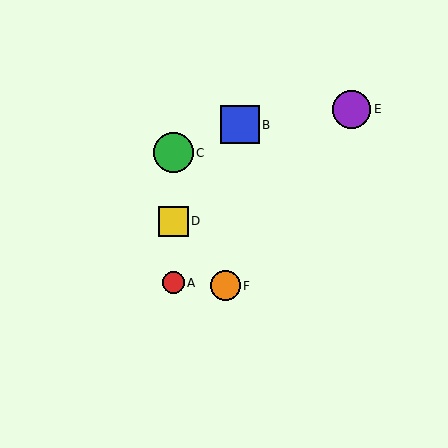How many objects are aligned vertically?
3 objects (A, C, D) are aligned vertically.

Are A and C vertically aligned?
Yes, both are at x≈173.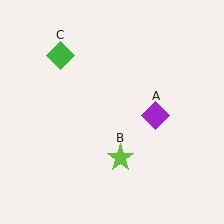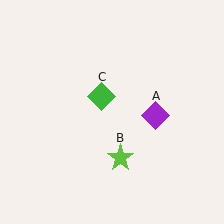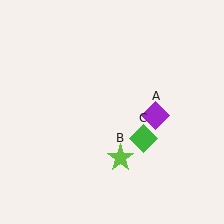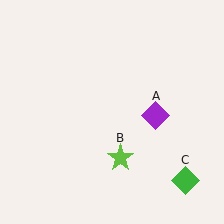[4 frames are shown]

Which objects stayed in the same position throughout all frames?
Purple diamond (object A) and lime star (object B) remained stationary.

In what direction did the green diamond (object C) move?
The green diamond (object C) moved down and to the right.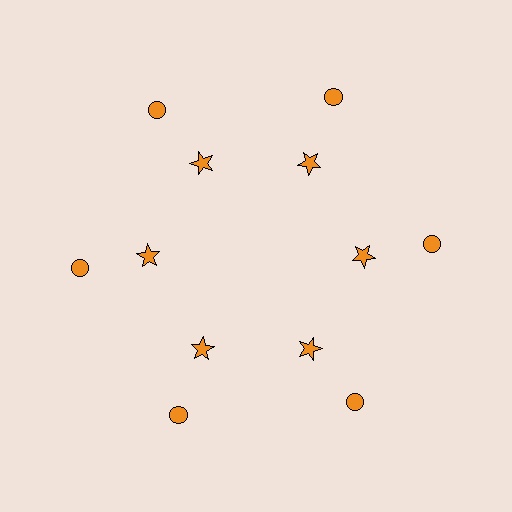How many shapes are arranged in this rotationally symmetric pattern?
There are 12 shapes, arranged in 6 groups of 2.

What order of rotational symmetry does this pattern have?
This pattern has 6-fold rotational symmetry.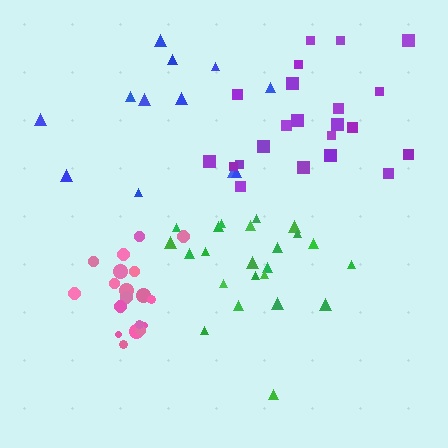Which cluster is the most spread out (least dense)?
Blue.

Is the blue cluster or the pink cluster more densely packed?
Pink.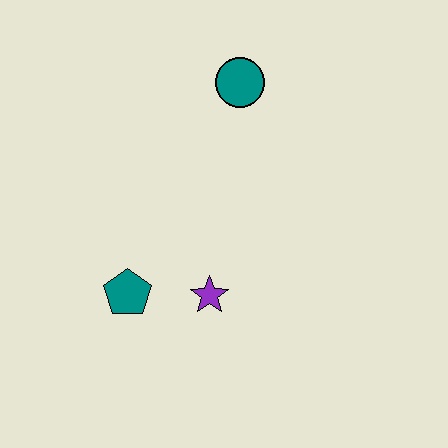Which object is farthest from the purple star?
The teal circle is farthest from the purple star.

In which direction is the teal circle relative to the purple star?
The teal circle is above the purple star.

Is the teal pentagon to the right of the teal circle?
No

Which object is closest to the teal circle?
The purple star is closest to the teal circle.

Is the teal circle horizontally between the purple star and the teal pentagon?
No